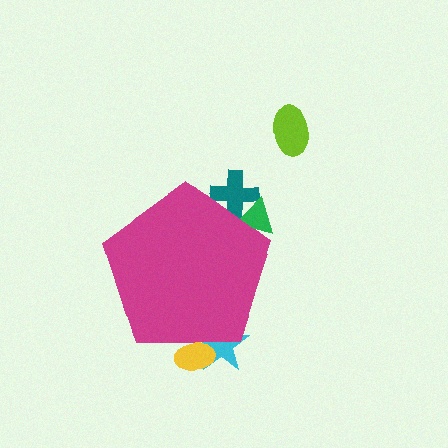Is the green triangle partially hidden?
Yes, the green triangle is partially hidden behind the magenta pentagon.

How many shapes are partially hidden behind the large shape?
4 shapes are partially hidden.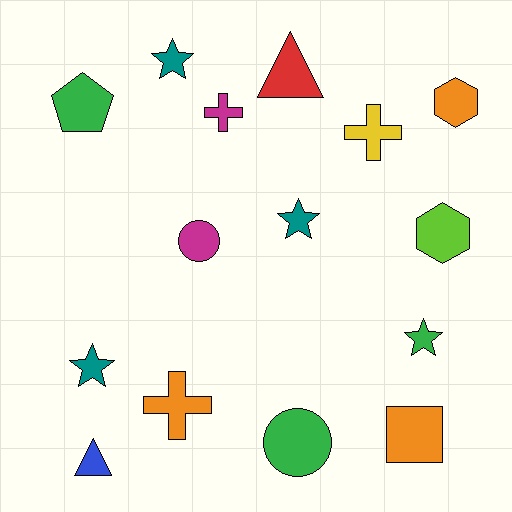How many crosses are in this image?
There are 3 crosses.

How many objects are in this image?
There are 15 objects.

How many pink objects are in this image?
There are no pink objects.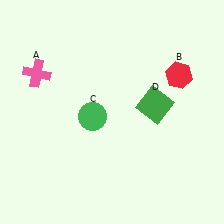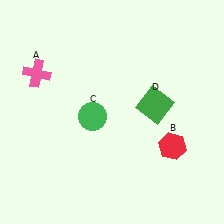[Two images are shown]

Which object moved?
The red hexagon (B) moved down.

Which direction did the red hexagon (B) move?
The red hexagon (B) moved down.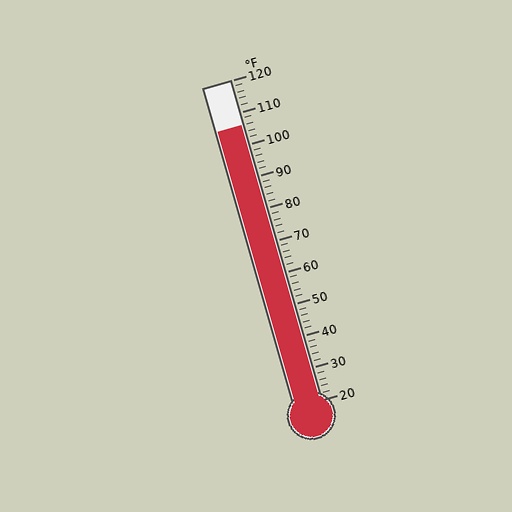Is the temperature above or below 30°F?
The temperature is above 30°F.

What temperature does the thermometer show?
The thermometer shows approximately 106°F.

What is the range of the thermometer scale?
The thermometer scale ranges from 20°F to 120°F.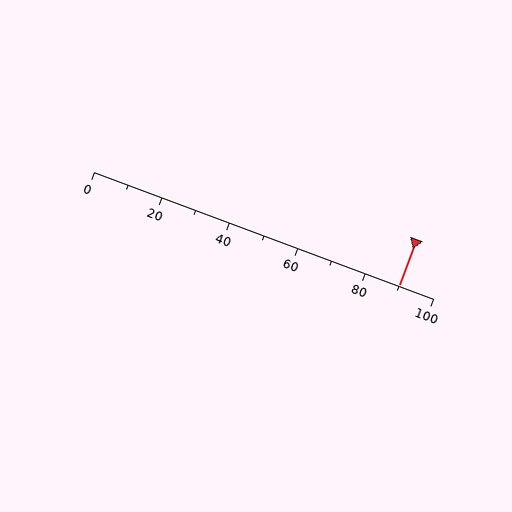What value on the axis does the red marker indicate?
The marker indicates approximately 90.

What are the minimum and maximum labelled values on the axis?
The axis runs from 0 to 100.